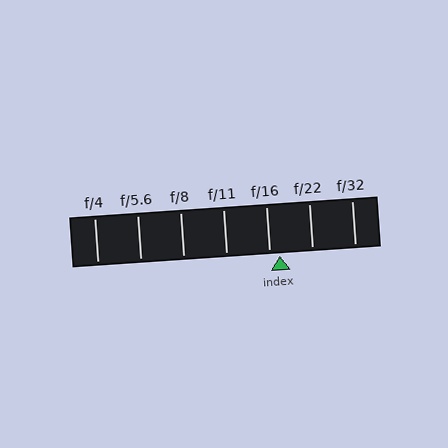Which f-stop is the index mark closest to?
The index mark is closest to f/16.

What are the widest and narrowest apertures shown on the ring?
The widest aperture shown is f/4 and the narrowest is f/32.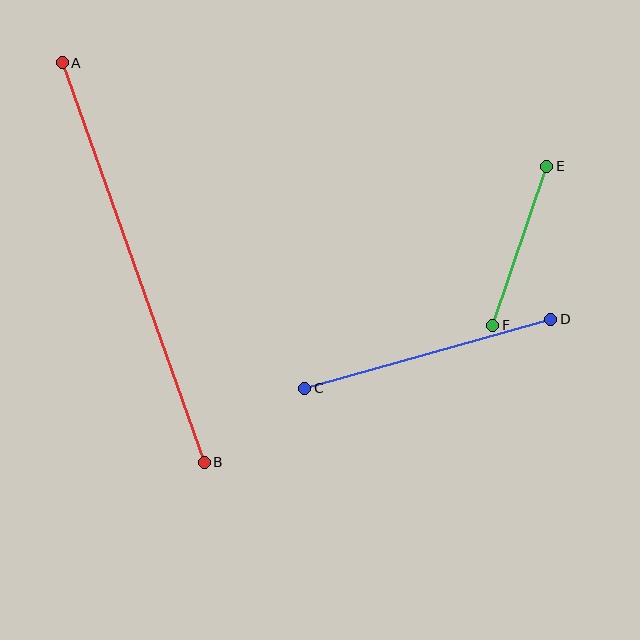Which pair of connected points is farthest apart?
Points A and B are farthest apart.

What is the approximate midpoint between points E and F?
The midpoint is at approximately (520, 246) pixels.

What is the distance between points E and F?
The distance is approximately 168 pixels.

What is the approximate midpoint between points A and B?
The midpoint is at approximately (133, 263) pixels.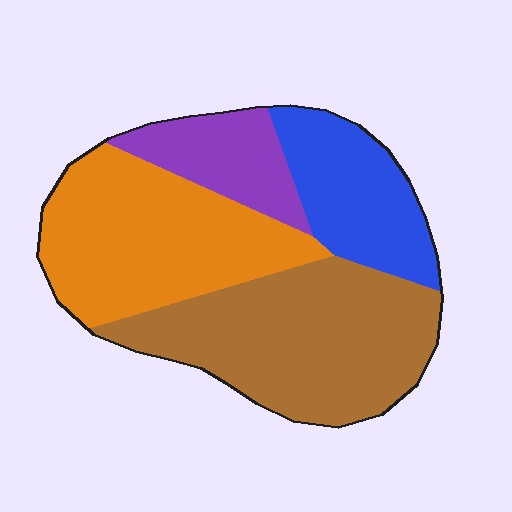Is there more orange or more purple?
Orange.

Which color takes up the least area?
Purple, at roughly 15%.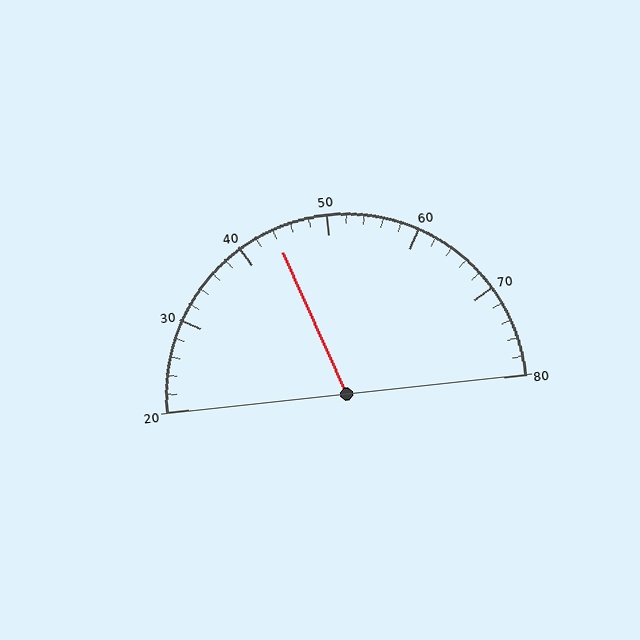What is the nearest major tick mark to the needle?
The nearest major tick mark is 40.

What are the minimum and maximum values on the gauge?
The gauge ranges from 20 to 80.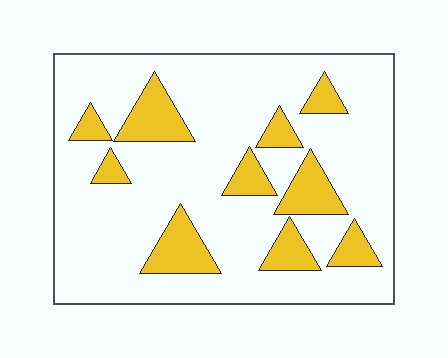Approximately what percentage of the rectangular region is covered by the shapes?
Approximately 20%.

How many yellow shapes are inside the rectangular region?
10.